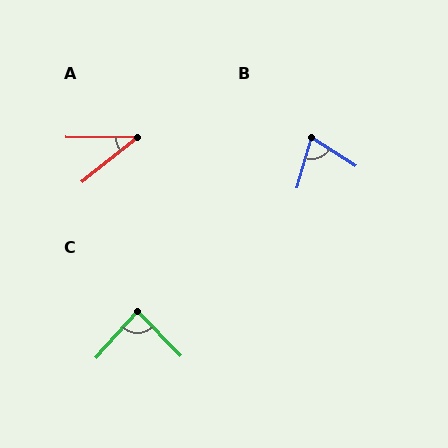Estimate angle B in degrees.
Approximately 74 degrees.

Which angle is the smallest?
A, at approximately 39 degrees.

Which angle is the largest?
C, at approximately 86 degrees.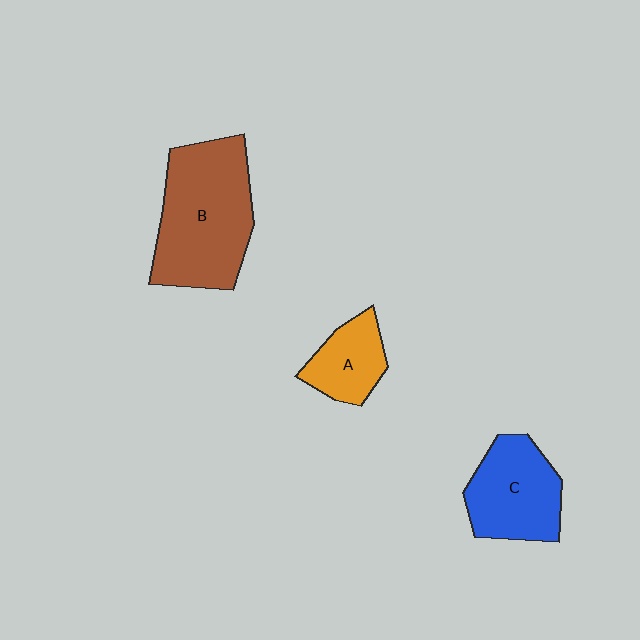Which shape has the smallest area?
Shape A (orange).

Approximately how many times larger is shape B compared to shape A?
Approximately 2.4 times.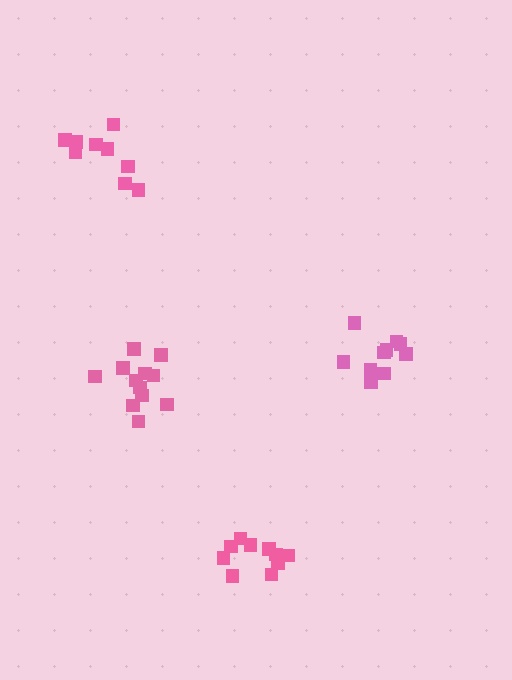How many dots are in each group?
Group 1: 12 dots, Group 2: 9 dots, Group 3: 12 dots, Group 4: 11 dots (44 total).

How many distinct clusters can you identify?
There are 4 distinct clusters.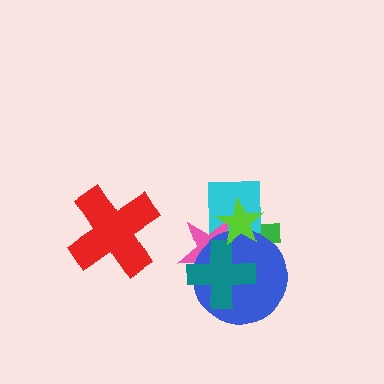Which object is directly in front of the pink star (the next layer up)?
The blue circle is directly in front of the pink star.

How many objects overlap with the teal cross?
3 objects overlap with the teal cross.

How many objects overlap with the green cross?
5 objects overlap with the green cross.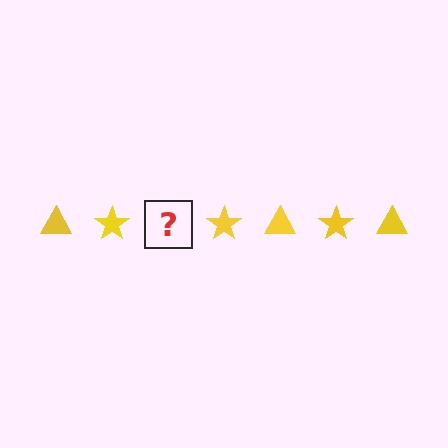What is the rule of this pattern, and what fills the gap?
The rule is that the pattern cycles through triangle, star shapes in yellow. The gap should be filled with a yellow triangle.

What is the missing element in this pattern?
The missing element is a yellow triangle.